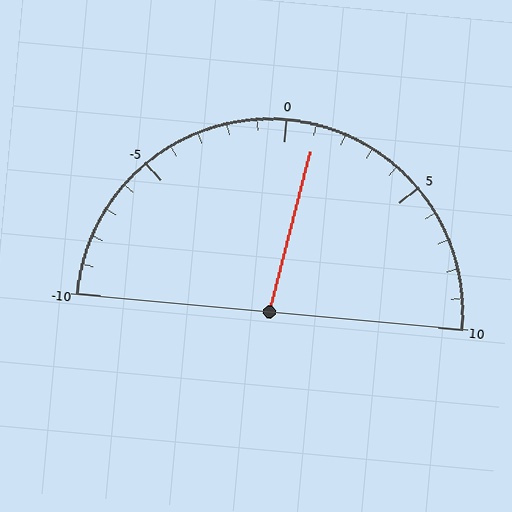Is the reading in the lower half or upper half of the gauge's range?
The reading is in the upper half of the range (-10 to 10).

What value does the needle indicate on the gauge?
The needle indicates approximately 1.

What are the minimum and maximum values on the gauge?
The gauge ranges from -10 to 10.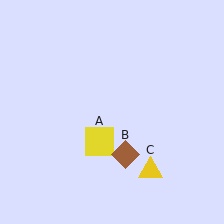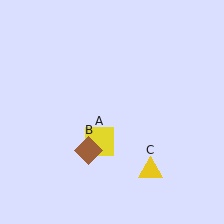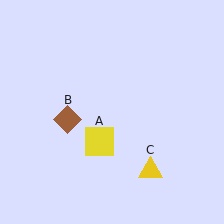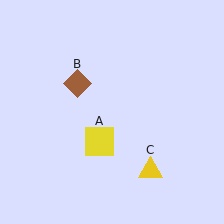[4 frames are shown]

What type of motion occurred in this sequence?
The brown diamond (object B) rotated clockwise around the center of the scene.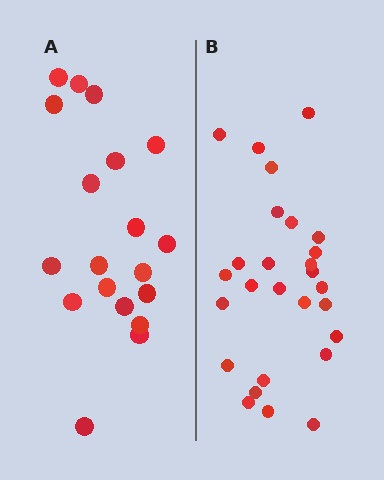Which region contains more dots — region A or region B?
Region B (the right region) has more dots.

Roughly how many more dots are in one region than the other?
Region B has roughly 8 or so more dots than region A.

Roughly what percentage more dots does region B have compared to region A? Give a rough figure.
About 40% more.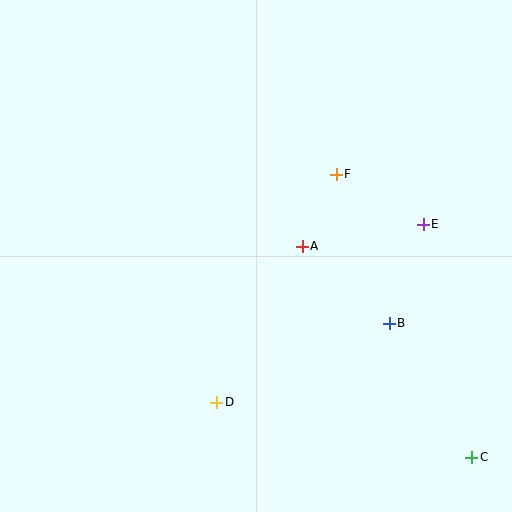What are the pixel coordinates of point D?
Point D is at (217, 402).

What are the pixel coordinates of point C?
Point C is at (472, 457).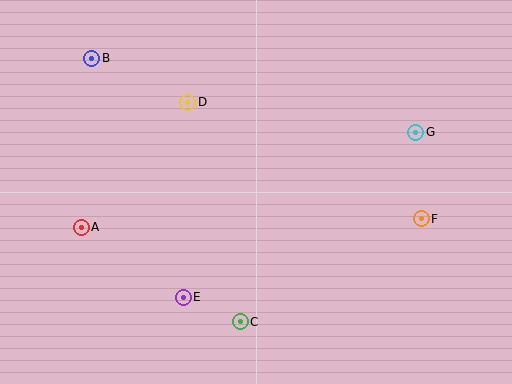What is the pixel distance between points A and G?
The distance between A and G is 348 pixels.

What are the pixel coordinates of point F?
Point F is at (421, 219).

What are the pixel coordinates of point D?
Point D is at (188, 102).